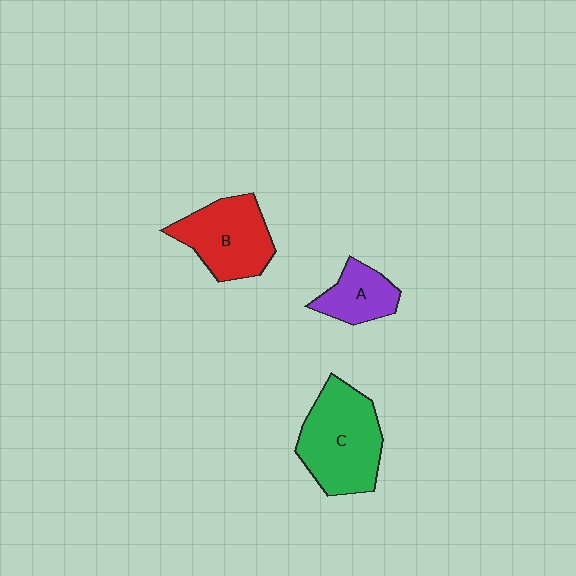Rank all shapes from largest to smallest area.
From largest to smallest: C (green), B (red), A (purple).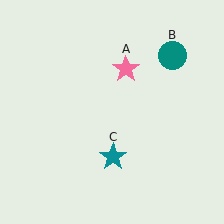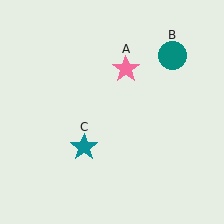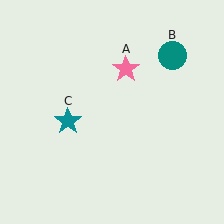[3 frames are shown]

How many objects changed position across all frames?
1 object changed position: teal star (object C).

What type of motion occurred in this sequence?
The teal star (object C) rotated clockwise around the center of the scene.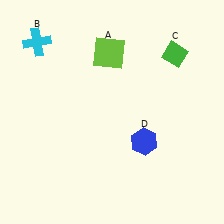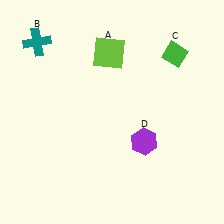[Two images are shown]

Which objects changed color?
B changed from cyan to teal. D changed from blue to purple.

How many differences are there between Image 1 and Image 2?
There are 2 differences between the two images.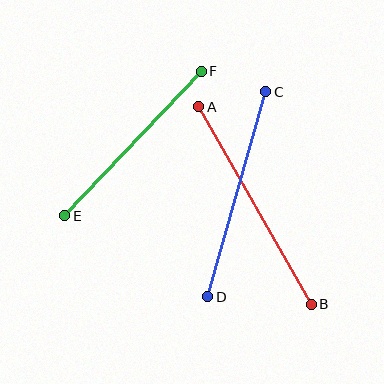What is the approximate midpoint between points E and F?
The midpoint is at approximately (133, 143) pixels.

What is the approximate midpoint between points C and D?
The midpoint is at approximately (237, 194) pixels.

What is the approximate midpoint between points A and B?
The midpoint is at approximately (255, 205) pixels.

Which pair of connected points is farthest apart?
Points A and B are farthest apart.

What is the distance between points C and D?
The distance is approximately 213 pixels.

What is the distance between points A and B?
The distance is approximately 227 pixels.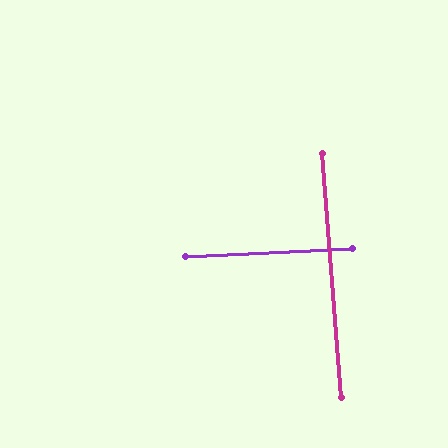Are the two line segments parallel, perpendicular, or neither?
Perpendicular — they meet at approximately 88°.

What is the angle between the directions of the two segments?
Approximately 88 degrees.